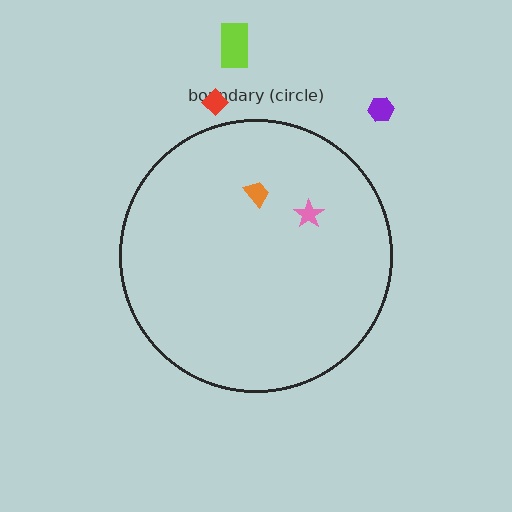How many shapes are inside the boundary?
2 inside, 3 outside.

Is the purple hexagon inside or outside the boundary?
Outside.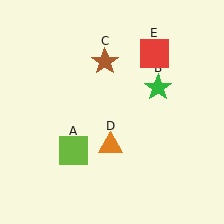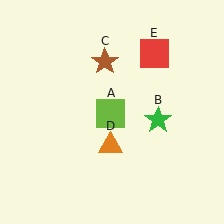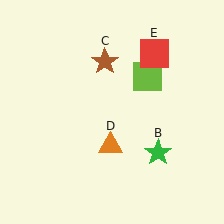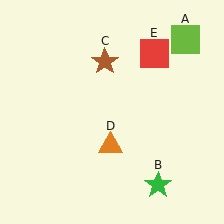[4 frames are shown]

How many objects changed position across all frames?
2 objects changed position: lime square (object A), green star (object B).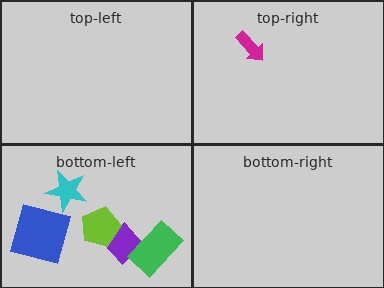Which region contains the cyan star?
The bottom-left region.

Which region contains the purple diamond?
The bottom-left region.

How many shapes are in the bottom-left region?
5.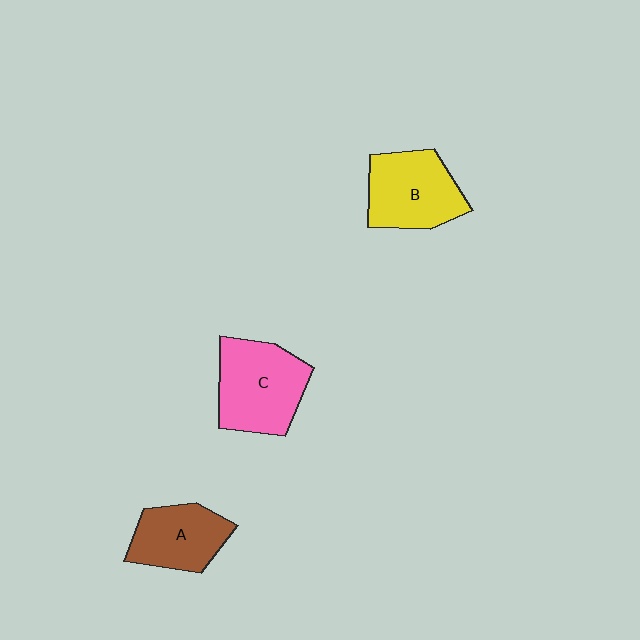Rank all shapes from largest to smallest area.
From largest to smallest: C (pink), B (yellow), A (brown).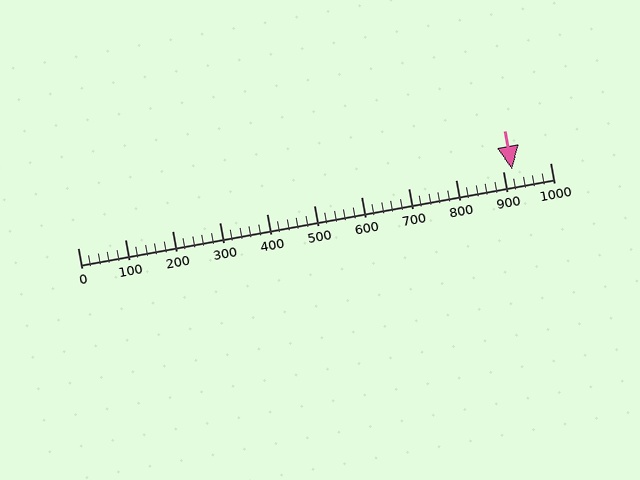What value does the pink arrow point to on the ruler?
The pink arrow points to approximately 920.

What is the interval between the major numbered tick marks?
The major tick marks are spaced 100 units apart.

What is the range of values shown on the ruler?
The ruler shows values from 0 to 1000.